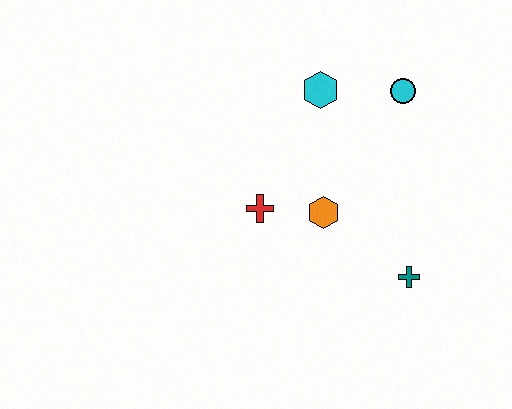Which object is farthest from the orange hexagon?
The cyan circle is farthest from the orange hexagon.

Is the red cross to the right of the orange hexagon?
No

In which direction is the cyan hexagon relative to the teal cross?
The cyan hexagon is above the teal cross.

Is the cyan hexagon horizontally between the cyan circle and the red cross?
Yes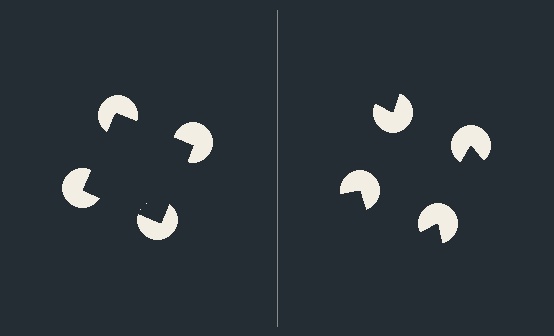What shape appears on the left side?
An illusory square.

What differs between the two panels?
The pac-man discs are positioned identically on both sides; only the wedge orientations differ. On the left they align to a square; on the right they are misaligned.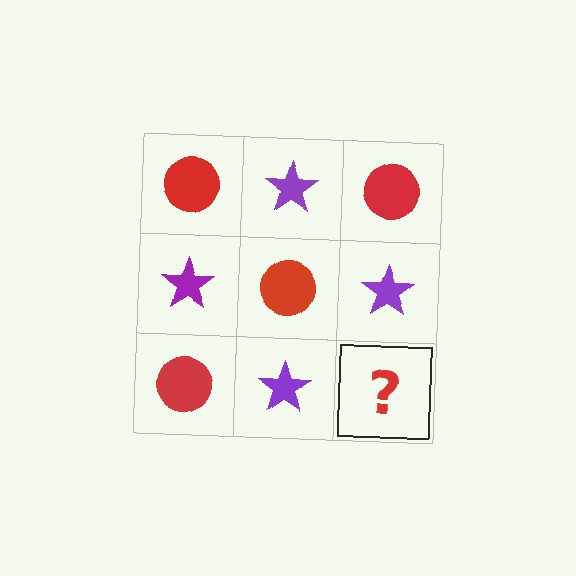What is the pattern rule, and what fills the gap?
The rule is that it alternates red circle and purple star in a checkerboard pattern. The gap should be filled with a red circle.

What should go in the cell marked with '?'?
The missing cell should contain a red circle.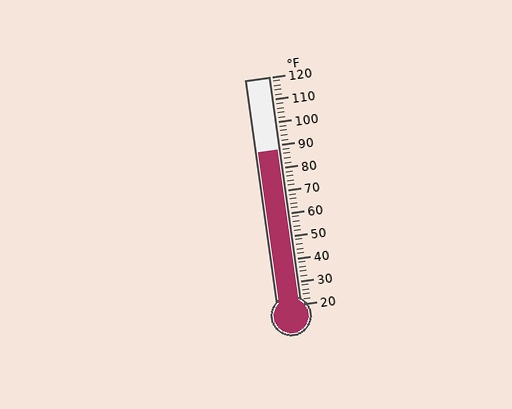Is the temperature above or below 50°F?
The temperature is above 50°F.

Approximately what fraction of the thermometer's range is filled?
The thermometer is filled to approximately 70% of its range.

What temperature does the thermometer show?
The thermometer shows approximately 88°F.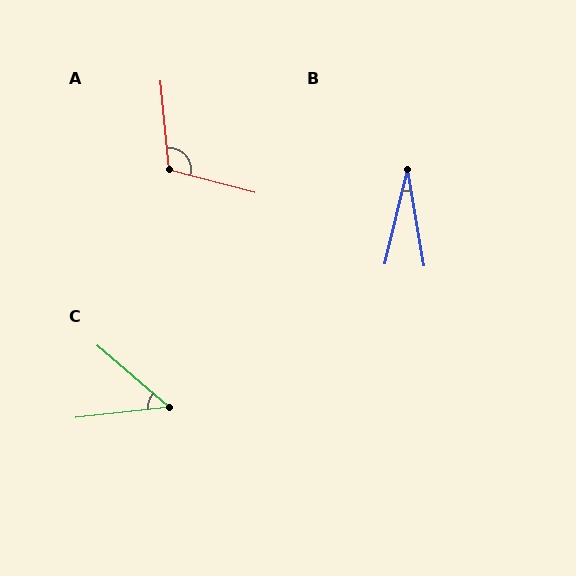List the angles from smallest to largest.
B (23°), C (47°), A (110°).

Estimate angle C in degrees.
Approximately 47 degrees.